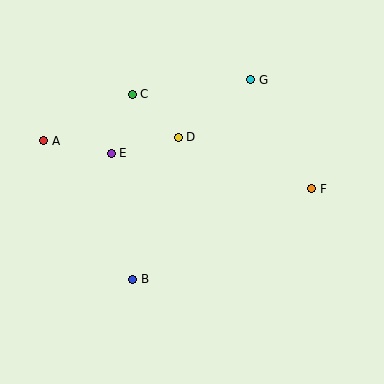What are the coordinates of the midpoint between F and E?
The midpoint between F and E is at (211, 171).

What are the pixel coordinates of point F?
Point F is at (312, 189).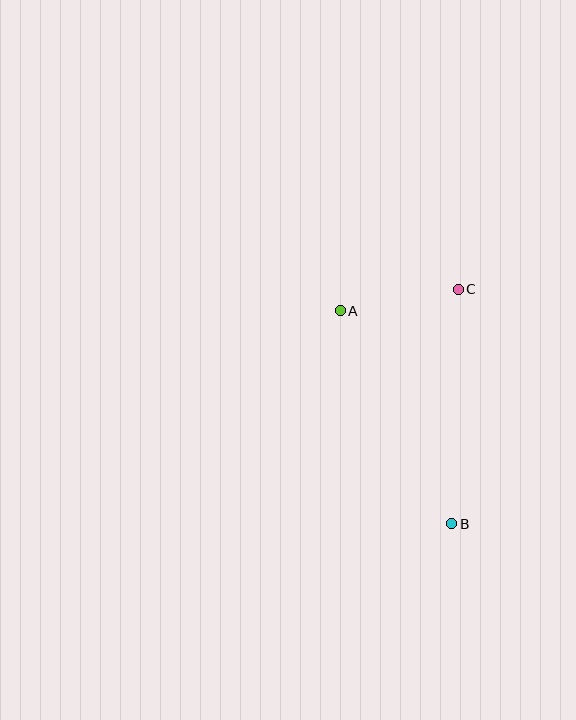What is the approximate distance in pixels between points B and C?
The distance between B and C is approximately 235 pixels.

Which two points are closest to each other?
Points A and C are closest to each other.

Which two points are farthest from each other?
Points A and B are farthest from each other.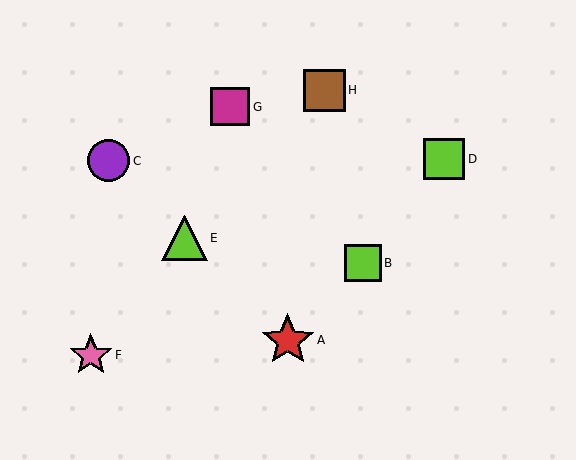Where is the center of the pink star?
The center of the pink star is at (91, 355).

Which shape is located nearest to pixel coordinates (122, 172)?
The purple circle (labeled C) at (108, 161) is nearest to that location.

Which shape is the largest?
The red star (labeled A) is the largest.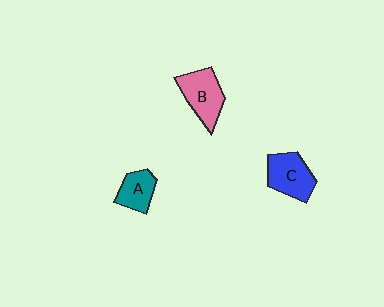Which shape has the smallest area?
Shape A (teal).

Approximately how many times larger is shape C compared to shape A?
Approximately 1.4 times.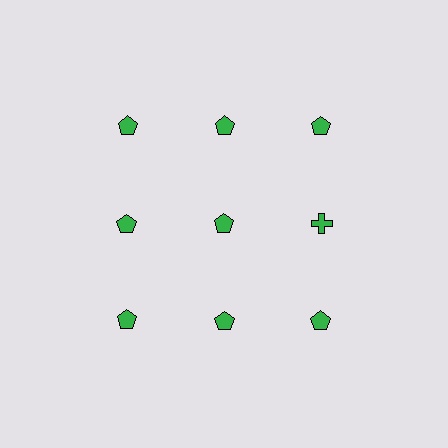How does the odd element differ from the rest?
It has a different shape: cross instead of pentagon.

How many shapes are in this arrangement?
There are 9 shapes arranged in a grid pattern.